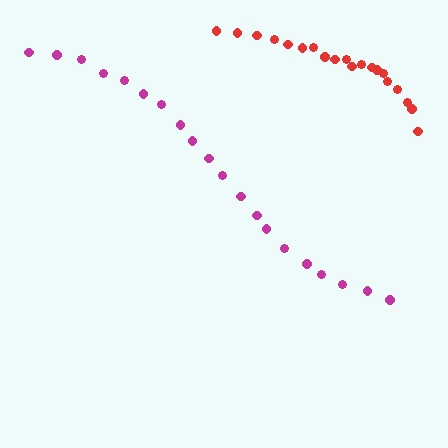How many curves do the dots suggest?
There are 2 distinct paths.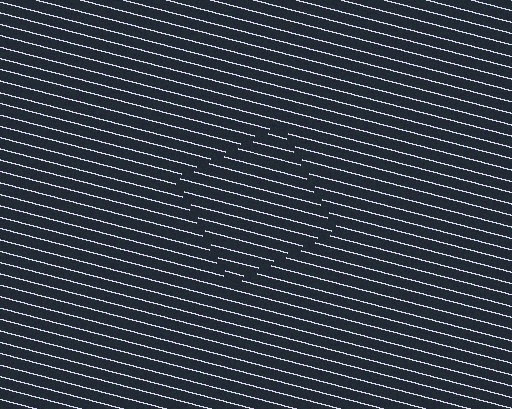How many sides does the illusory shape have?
4 sides — the line-ends trace a square.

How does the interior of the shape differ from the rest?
The interior of the shape contains the same grating, shifted by half a period — the contour is defined by the phase discontinuity where line-ends from the inner and outer gratings abut.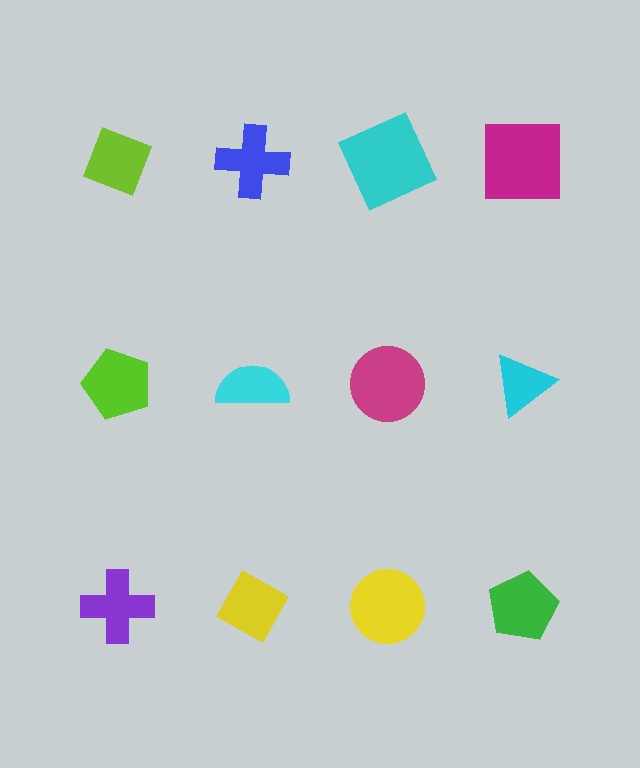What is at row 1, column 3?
A cyan square.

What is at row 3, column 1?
A purple cross.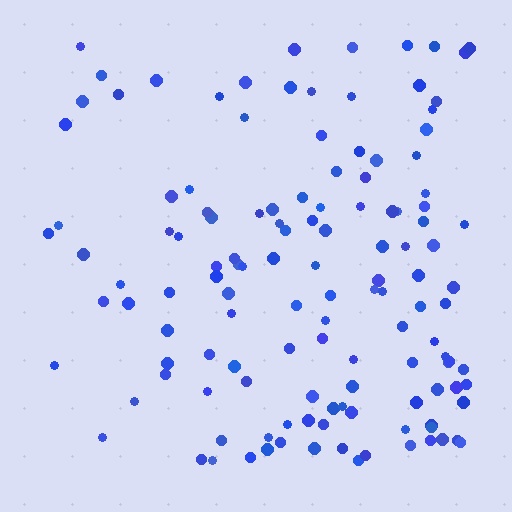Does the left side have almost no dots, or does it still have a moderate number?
Still a moderate number, just noticeably fewer than the right.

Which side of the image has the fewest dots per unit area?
The left.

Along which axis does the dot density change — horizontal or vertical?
Horizontal.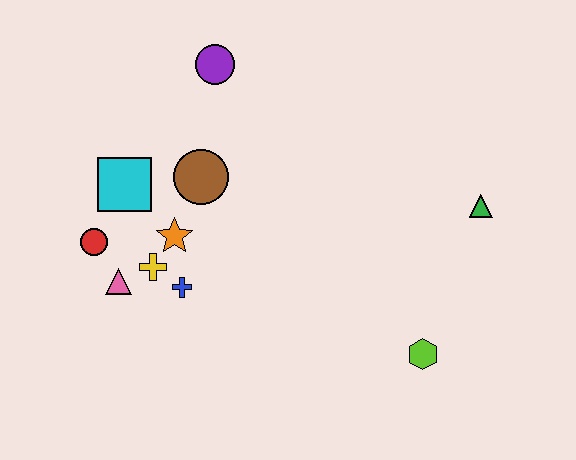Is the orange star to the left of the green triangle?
Yes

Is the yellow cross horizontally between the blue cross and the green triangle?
No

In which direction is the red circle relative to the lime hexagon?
The red circle is to the left of the lime hexagon.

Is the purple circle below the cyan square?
No